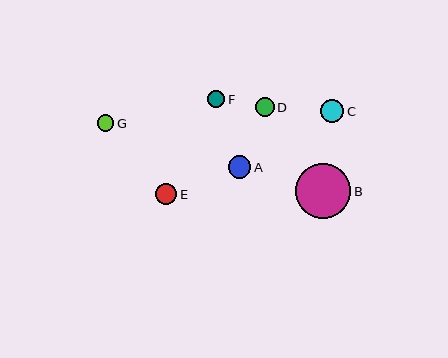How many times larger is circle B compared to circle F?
Circle B is approximately 3.2 times the size of circle F.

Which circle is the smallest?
Circle G is the smallest with a size of approximately 17 pixels.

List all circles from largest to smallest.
From largest to smallest: B, C, A, E, D, F, G.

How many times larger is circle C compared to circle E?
Circle C is approximately 1.1 times the size of circle E.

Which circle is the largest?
Circle B is the largest with a size of approximately 55 pixels.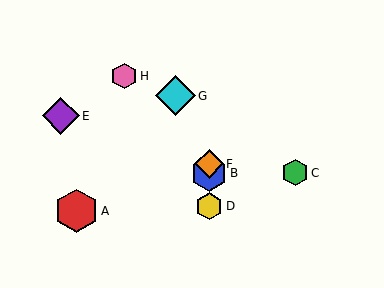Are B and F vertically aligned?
Yes, both are at x≈209.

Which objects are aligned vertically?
Objects B, D, F are aligned vertically.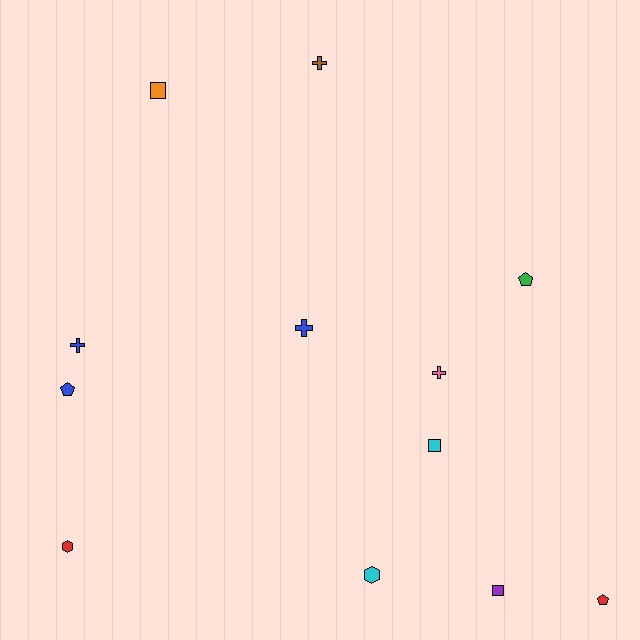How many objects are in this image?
There are 12 objects.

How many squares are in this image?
There are 3 squares.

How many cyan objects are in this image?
There are 2 cyan objects.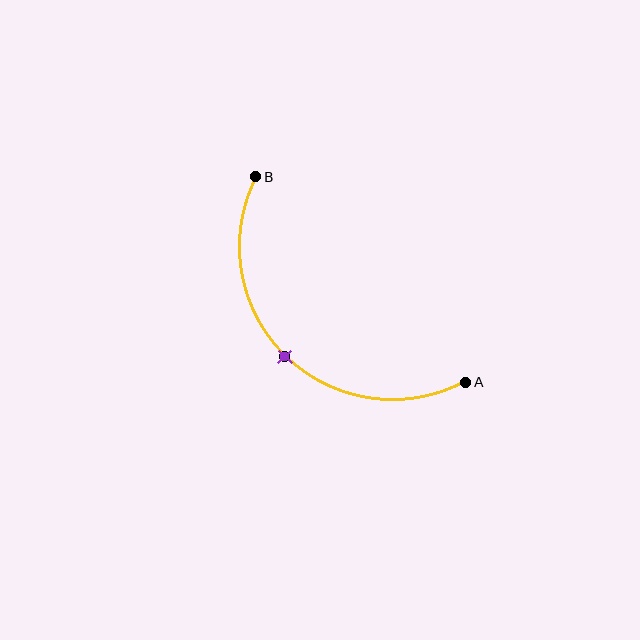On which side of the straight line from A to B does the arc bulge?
The arc bulges below and to the left of the straight line connecting A and B.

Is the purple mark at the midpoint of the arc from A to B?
Yes. The purple mark lies on the arc at equal arc-length from both A and B — it is the arc midpoint.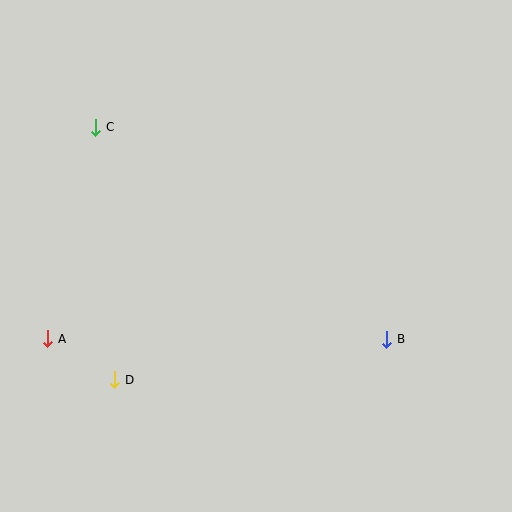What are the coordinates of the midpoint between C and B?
The midpoint between C and B is at (241, 233).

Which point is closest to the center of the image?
Point B at (387, 339) is closest to the center.